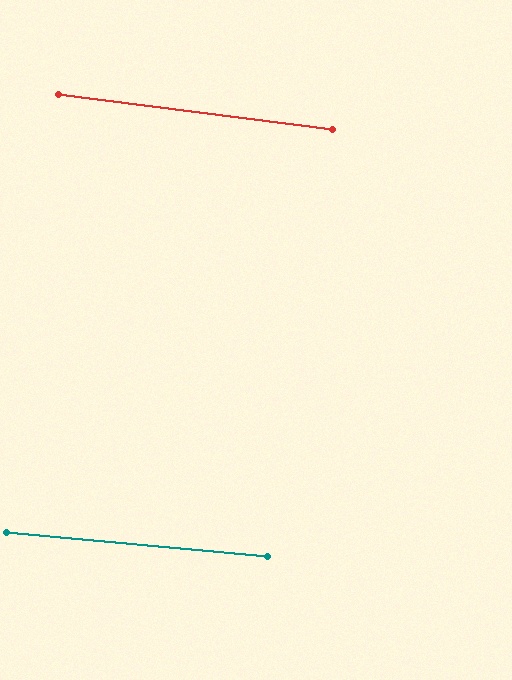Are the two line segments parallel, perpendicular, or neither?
Parallel — their directions differ by only 1.9°.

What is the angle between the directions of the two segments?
Approximately 2 degrees.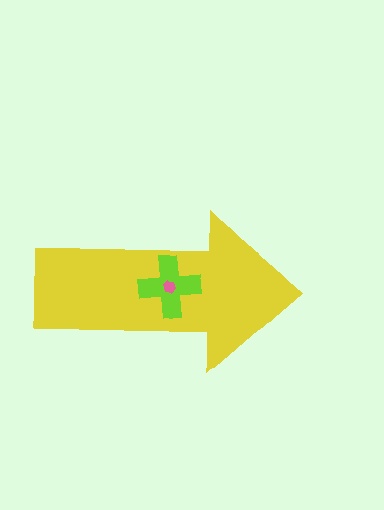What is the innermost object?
The pink hexagon.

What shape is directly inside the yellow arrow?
The lime cross.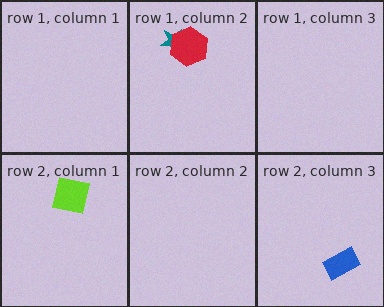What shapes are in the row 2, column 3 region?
The blue rectangle.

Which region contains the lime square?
The row 2, column 1 region.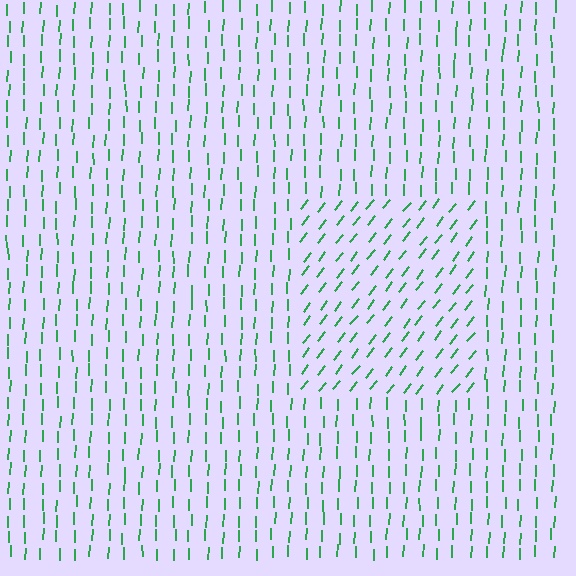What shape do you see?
I see a rectangle.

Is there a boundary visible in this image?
Yes, there is a texture boundary formed by a change in line orientation.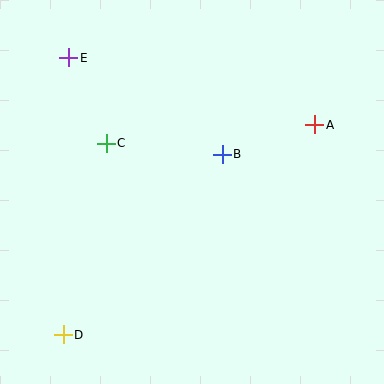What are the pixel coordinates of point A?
Point A is at (315, 125).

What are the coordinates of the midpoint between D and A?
The midpoint between D and A is at (189, 230).